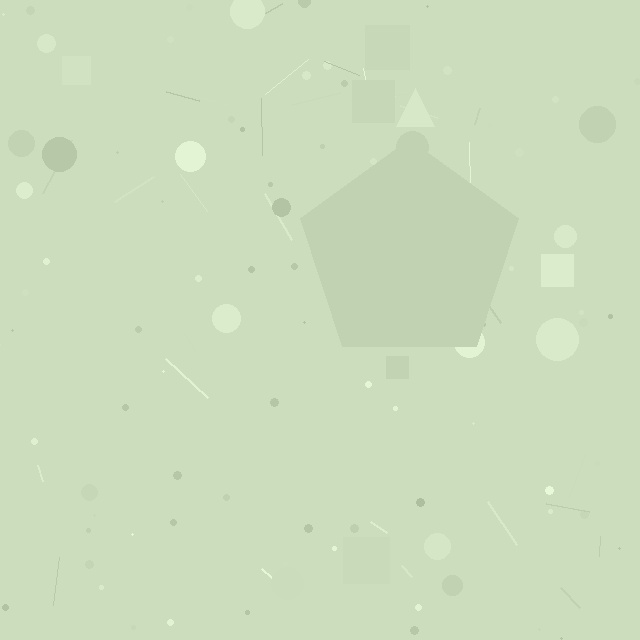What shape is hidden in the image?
A pentagon is hidden in the image.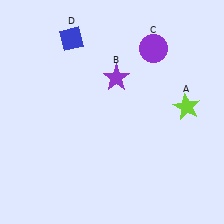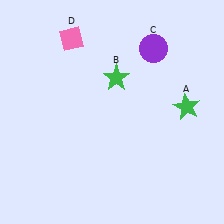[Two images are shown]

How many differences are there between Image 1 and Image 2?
There are 3 differences between the two images.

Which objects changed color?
A changed from lime to green. B changed from purple to green. D changed from blue to pink.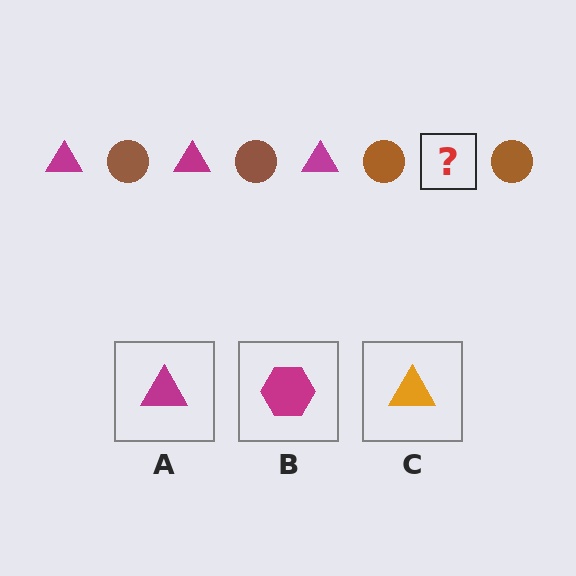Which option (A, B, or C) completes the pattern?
A.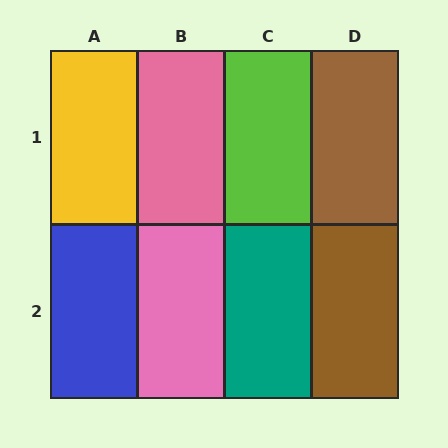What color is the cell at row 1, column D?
Brown.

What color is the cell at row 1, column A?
Yellow.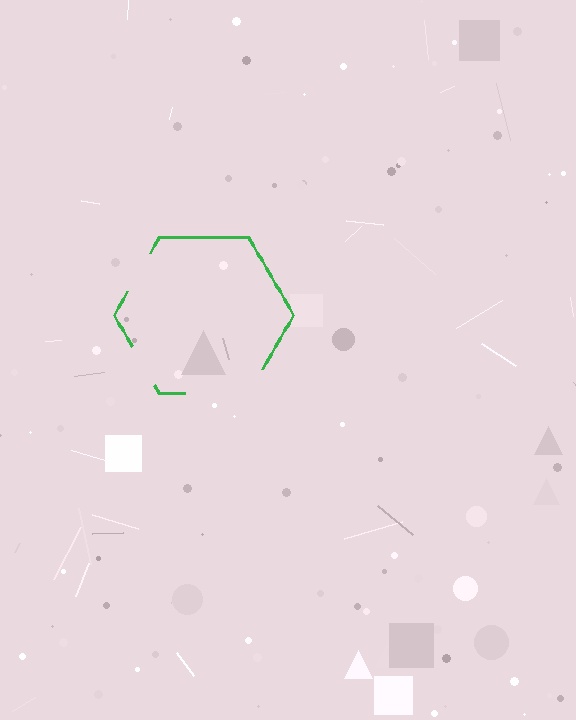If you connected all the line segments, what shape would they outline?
They would outline a hexagon.